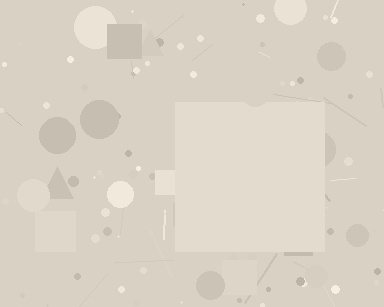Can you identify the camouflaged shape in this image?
The camouflaged shape is a square.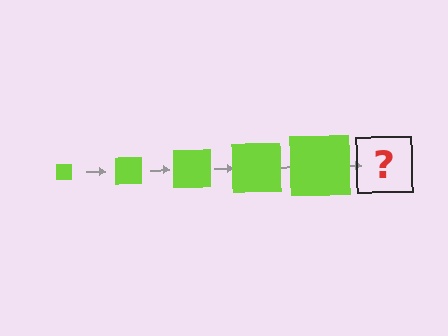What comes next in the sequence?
The next element should be a lime square, larger than the previous one.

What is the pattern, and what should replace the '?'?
The pattern is that the square gets progressively larger each step. The '?' should be a lime square, larger than the previous one.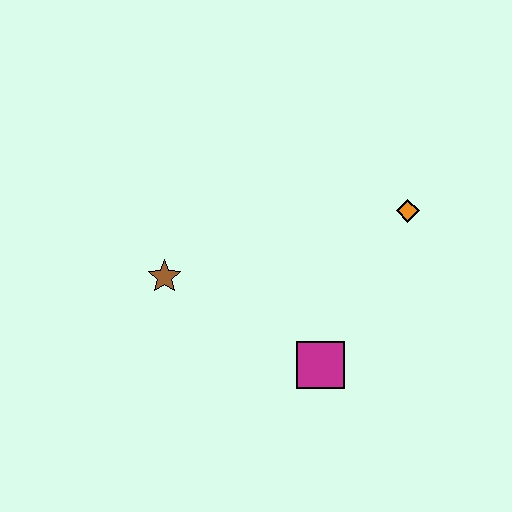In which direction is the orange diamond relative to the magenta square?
The orange diamond is above the magenta square.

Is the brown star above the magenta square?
Yes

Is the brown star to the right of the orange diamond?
No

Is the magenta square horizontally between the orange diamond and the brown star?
Yes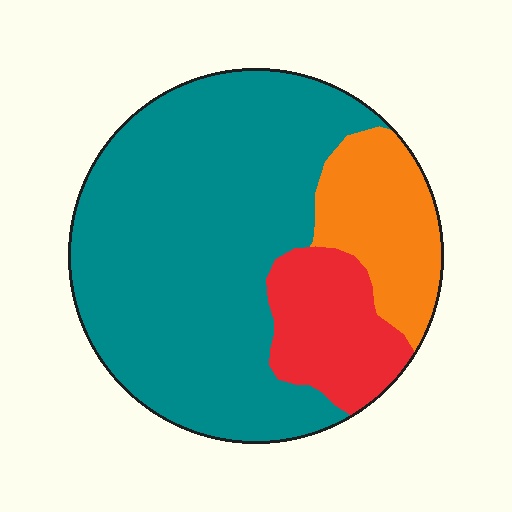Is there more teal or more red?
Teal.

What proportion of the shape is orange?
Orange covers roughly 15% of the shape.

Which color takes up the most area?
Teal, at roughly 70%.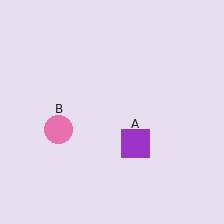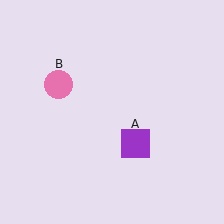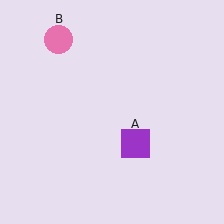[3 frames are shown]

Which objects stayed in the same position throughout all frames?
Purple square (object A) remained stationary.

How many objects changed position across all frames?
1 object changed position: pink circle (object B).